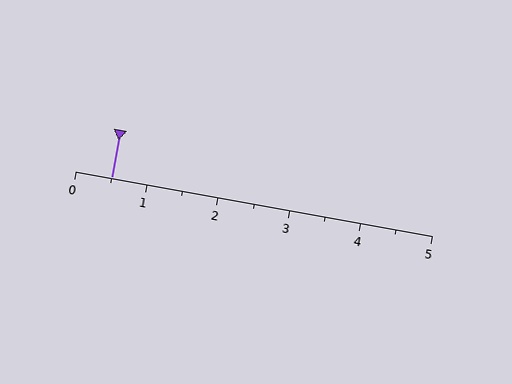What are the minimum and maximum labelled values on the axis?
The axis runs from 0 to 5.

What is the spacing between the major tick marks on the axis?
The major ticks are spaced 1 apart.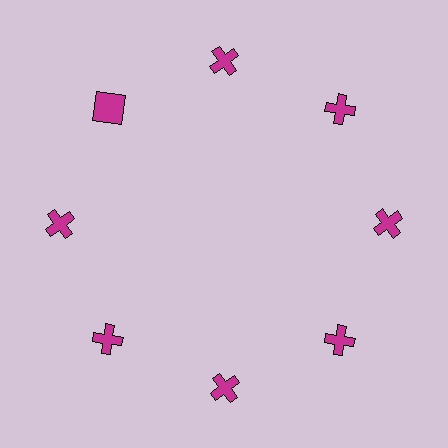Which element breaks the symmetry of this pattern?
The magenta square at roughly the 10 o'clock position breaks the symmetry. All other shapes are magenta crosses.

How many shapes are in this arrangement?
There are 8 shapes arranged in a ring pattern.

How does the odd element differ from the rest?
It has a different shape: square instead of cross.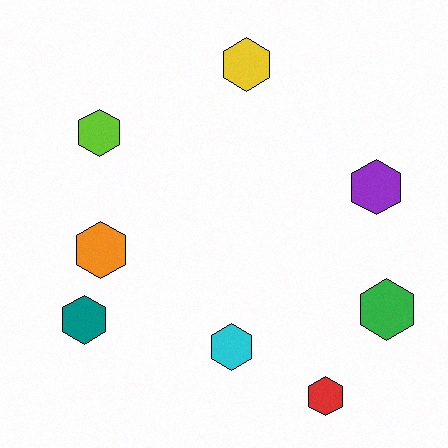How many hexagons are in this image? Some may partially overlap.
There are 8 hexagons.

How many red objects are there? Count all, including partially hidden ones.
There is 1 red object.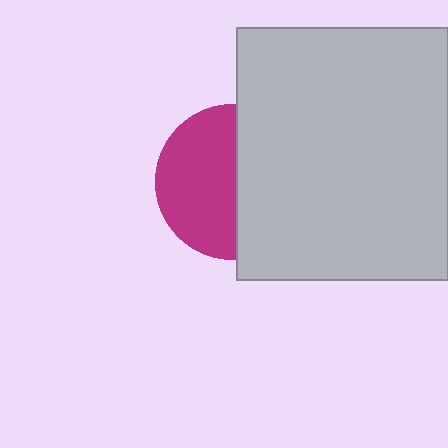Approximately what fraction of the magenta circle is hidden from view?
Roughly 48% of the magenta circle is hidden behind the light gray rectangle.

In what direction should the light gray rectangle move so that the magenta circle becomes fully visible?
The light gray rectangle should move right. That is the shortest direction to clear the overlap and leave the magenta circle fully visible.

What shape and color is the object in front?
The object in front is a light gray rectangle.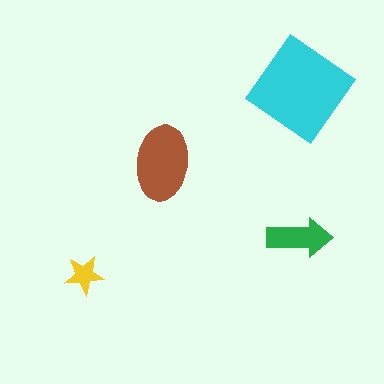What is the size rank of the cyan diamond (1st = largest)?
1st.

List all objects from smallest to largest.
The yellow star, the green arrow, the brown ellipse, the cyan diamond.